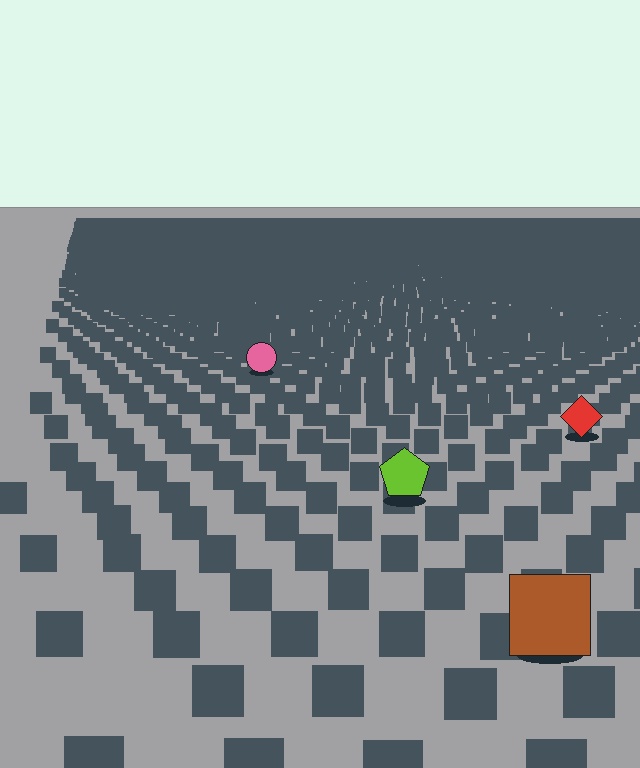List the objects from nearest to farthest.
From nearest to farthest: the brown square, the lime pentagon, the red diamond, the pink circle.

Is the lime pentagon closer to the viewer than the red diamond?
Yes. The lime pentagon is closer — you can tell from the texture gradient: the ground texture is coarser near it.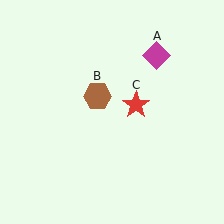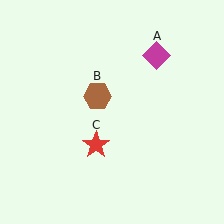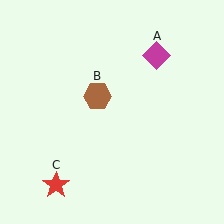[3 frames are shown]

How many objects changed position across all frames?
1 object changed position: red star (object C).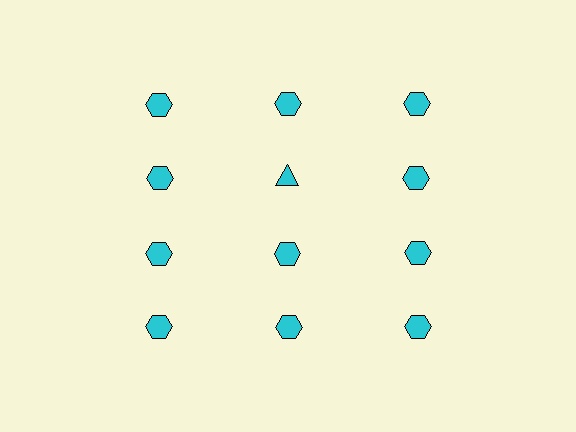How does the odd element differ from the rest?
It has a different shape: triangle instead of hexagon.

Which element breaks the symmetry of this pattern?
The cyan triangle in the second row, second from left column breaks the symmetry. All other shapes are cyan hexagons.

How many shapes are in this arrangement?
There are 12 shapes arranged in a grid pattern.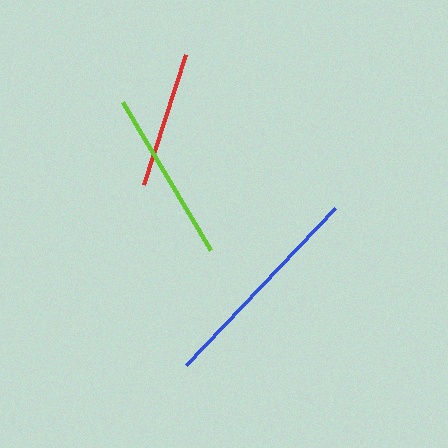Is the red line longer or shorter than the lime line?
The lime line is longer than the red line.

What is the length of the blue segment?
The blue segment is approximately 216 pixels long.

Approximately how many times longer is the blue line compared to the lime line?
The blue line is approximately 1.3 times the length of the lime line.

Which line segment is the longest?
The blue line is the longest at approximately 216 pixels.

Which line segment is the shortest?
The red line is the shortest at approximately 137 pixels.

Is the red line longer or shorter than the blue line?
The blue line is longer than the red line.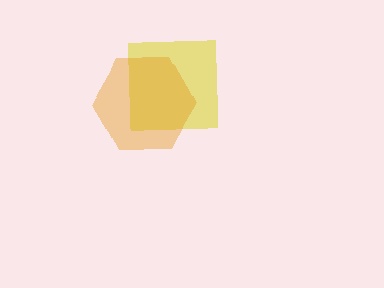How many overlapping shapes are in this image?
There are 2 overlapping shapes in the image.